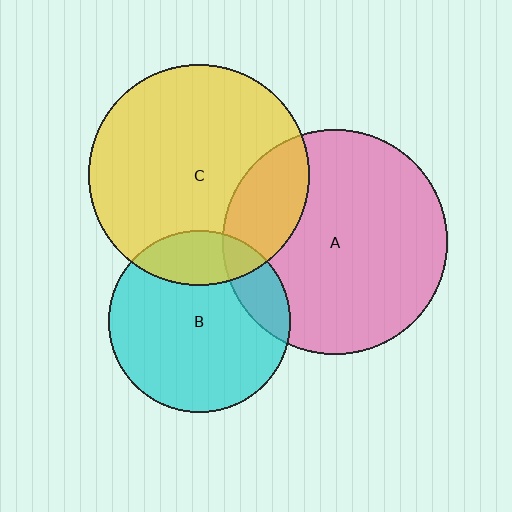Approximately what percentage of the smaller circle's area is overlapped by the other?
Approximately 20%.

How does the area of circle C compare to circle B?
Approximately 1.5 times.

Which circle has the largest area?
Circle A (pink).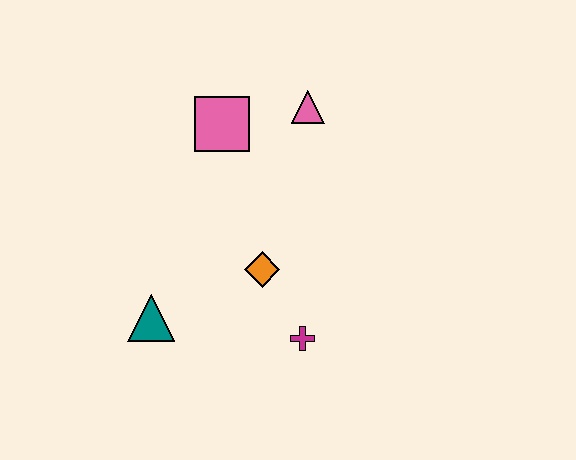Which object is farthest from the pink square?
The magenta cross is farthest from the pink square.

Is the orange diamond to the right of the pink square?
Yes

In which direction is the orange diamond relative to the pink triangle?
The orange diamond is below the pink triangle.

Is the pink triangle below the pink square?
No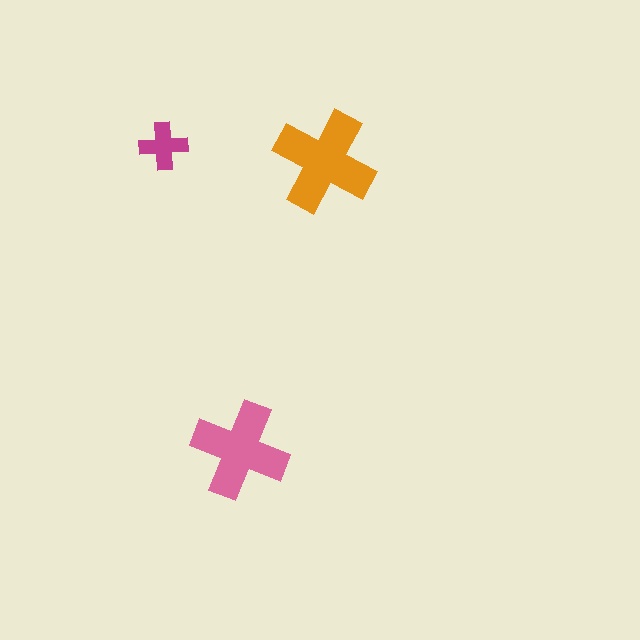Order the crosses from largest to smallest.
the orange one, the pink one, the magenta one.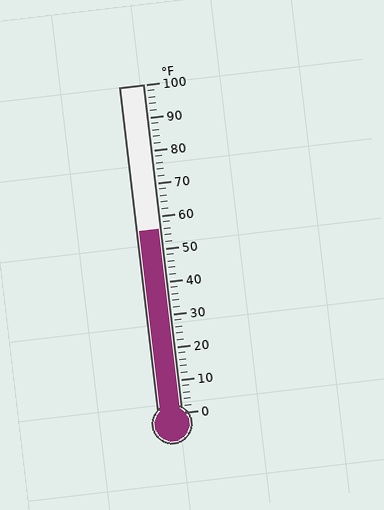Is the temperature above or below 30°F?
The temperature is above 30°F.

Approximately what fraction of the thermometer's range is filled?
The thermometer is filled to approximately 55% of its range.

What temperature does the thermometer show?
The thermometer shows approximately 56°F.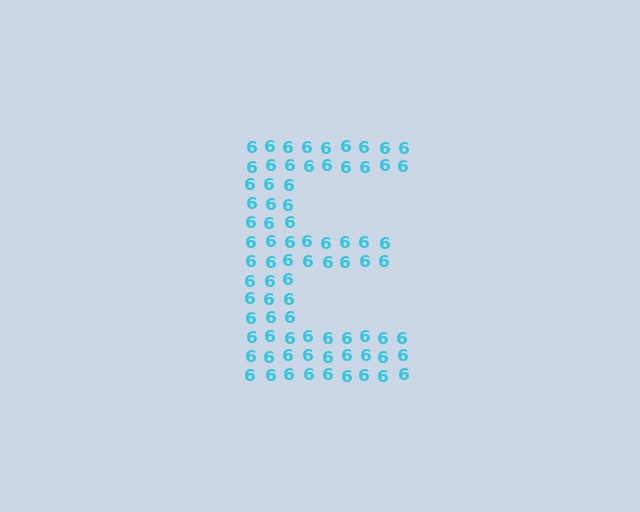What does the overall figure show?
The overall figure shows the letter E.